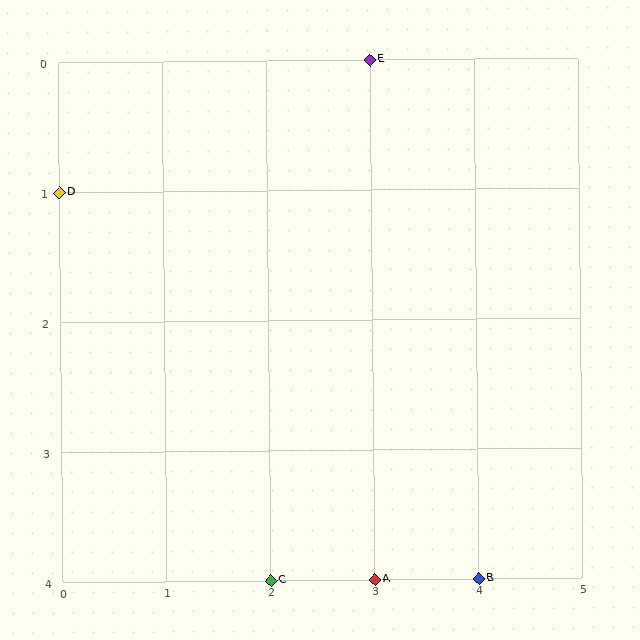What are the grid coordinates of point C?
Point C is at grid coordinates (2, 4).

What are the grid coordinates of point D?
Point D is at grid coordinates (0, 1).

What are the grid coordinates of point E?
Point E is at grid coordinates (3, 0).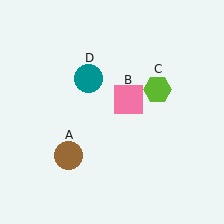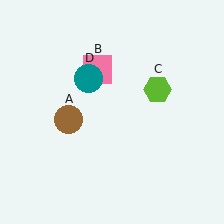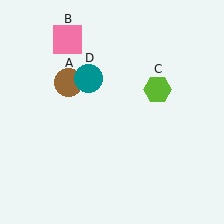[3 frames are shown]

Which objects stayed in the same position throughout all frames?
Lime hexagon (object C) and teal circle (object D) remained stationary.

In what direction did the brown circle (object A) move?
The brown circle (object A) moved up.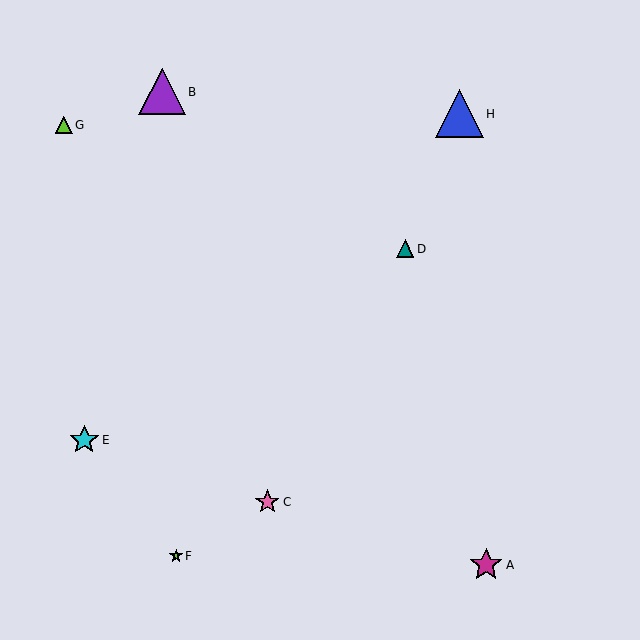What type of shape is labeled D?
Shape D is a teal triangle.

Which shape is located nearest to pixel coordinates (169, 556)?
The lime star (labeled F) at (176, 556) is nearest to that location.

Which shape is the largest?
The blue triangle (labeled H) is the largest.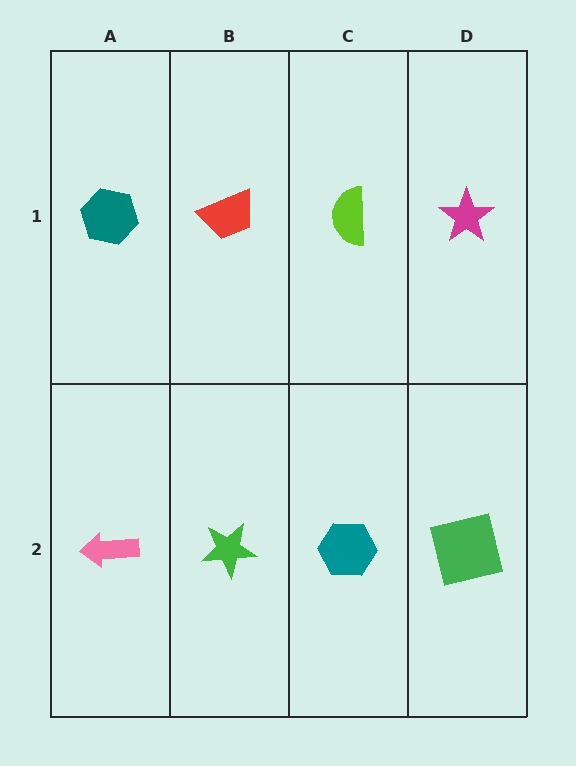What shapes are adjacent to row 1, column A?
A pink arrow (row 2, column A), a red trapezoid (row 1, column B).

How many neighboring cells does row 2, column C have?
3.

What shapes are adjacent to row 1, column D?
A green square (row 2, column D), a lime semicircle (row 1, column C).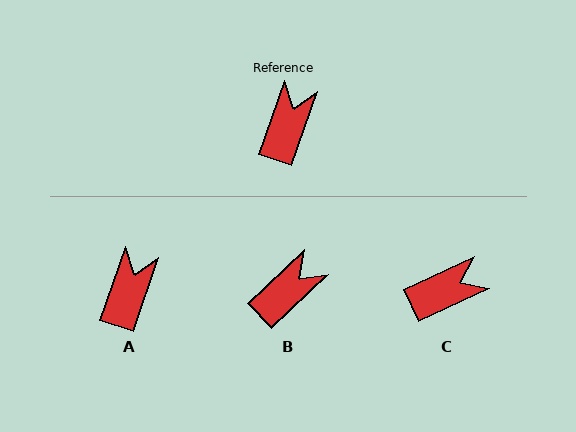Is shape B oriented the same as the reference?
No, it is off by about 27 degrees.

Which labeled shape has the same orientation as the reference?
A.